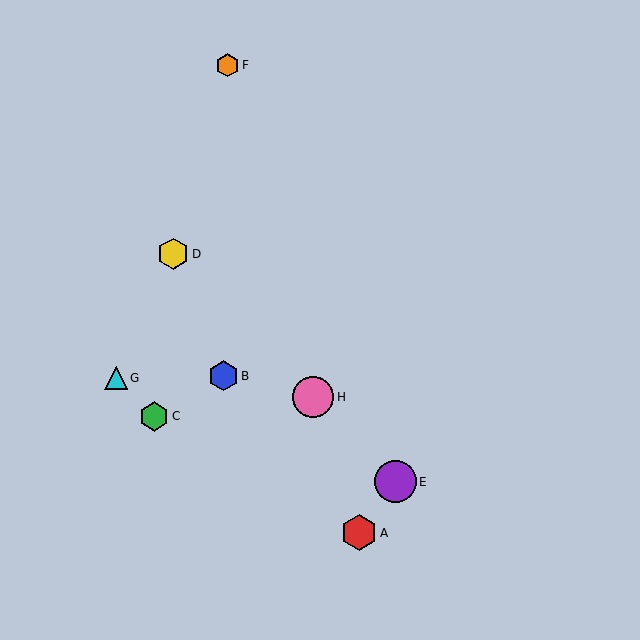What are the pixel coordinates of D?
Object D is at (173, 254).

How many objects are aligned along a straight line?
3 objects (D, E, H) are aligned along a straight line.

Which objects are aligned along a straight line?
Objects D, E, H are aligned along a straight line.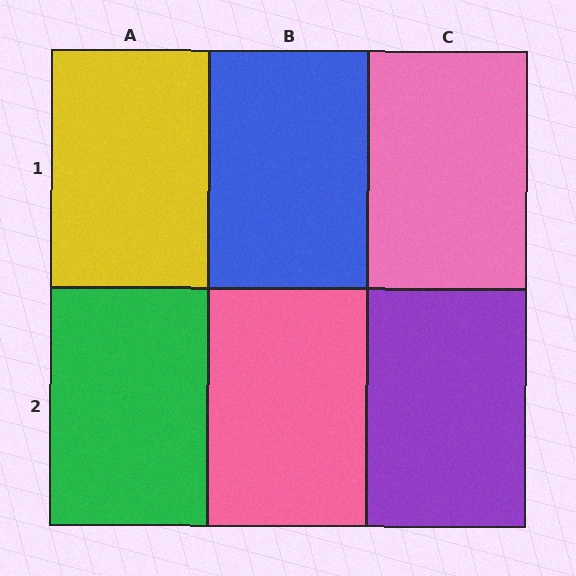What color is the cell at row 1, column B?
Blue.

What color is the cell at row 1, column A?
Yellow.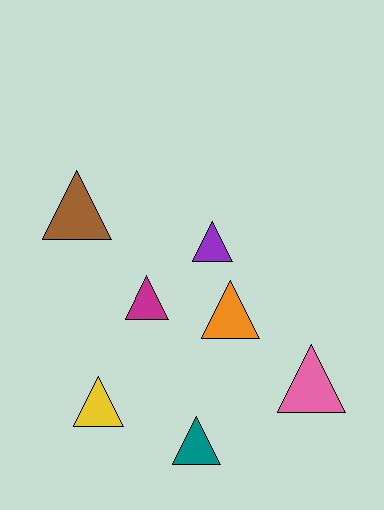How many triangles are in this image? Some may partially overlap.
There are 7 triangles.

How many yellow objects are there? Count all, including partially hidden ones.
There is 1 yellow object.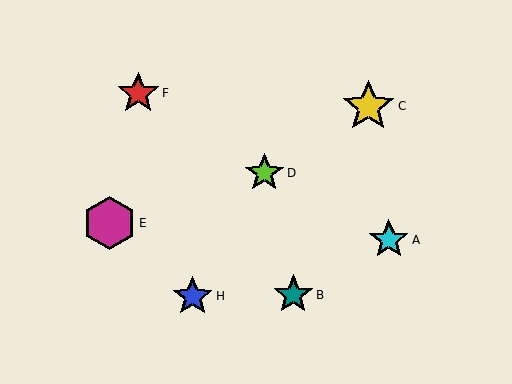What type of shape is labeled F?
Shape F is a red star.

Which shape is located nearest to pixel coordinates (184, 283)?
The blue star (labeled H) at (193, 296) is nearest to that location.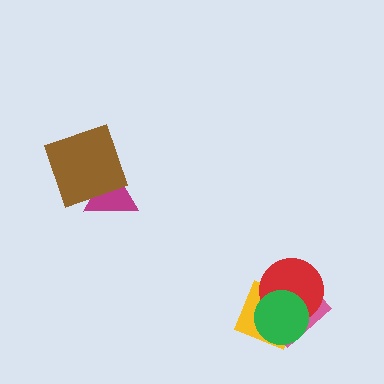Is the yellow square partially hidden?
Yes, it is partially covered by another shape.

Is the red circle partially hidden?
Yes, it is partially covered by another shape.